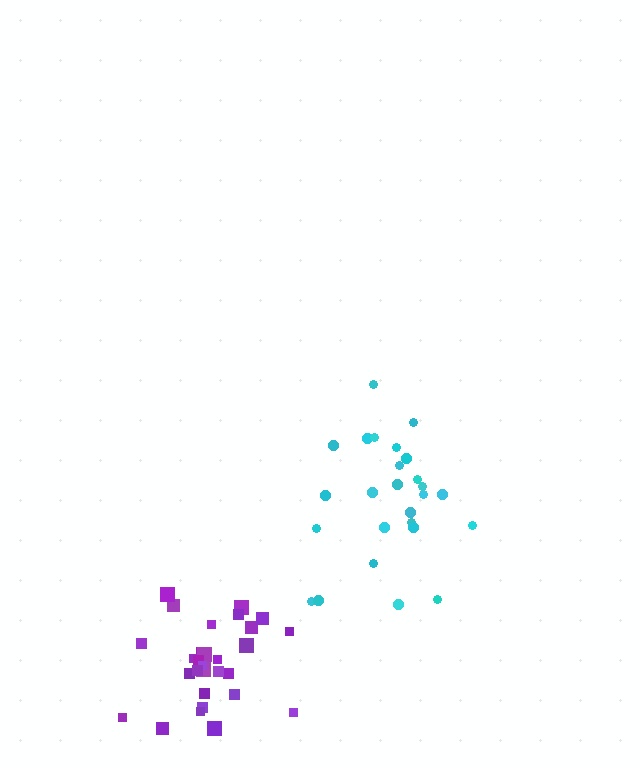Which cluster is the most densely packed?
Purple.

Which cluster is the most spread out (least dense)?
Cyan.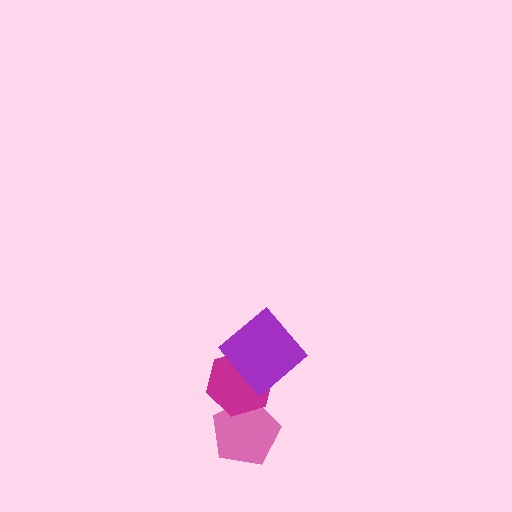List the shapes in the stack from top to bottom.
From top to bottom: the purple diamond, the magenta hexagon, the pink pentagon.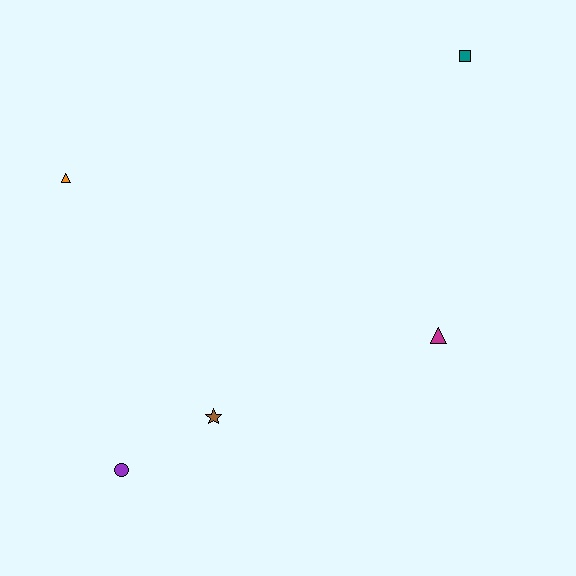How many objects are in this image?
There are 5 objects.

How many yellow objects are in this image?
There are no yellow objects.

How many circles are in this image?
There is 1 circle.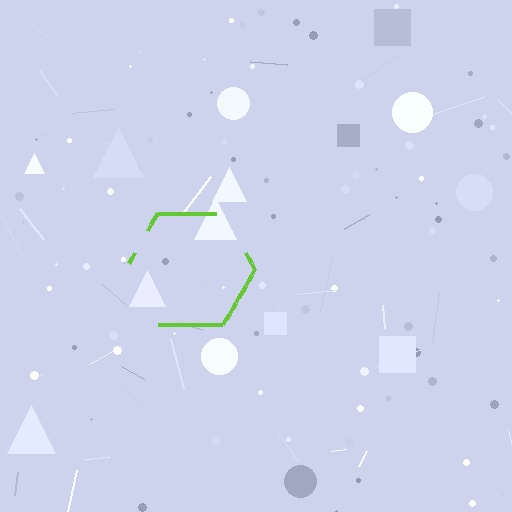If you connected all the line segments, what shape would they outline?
They would outline a hexagon.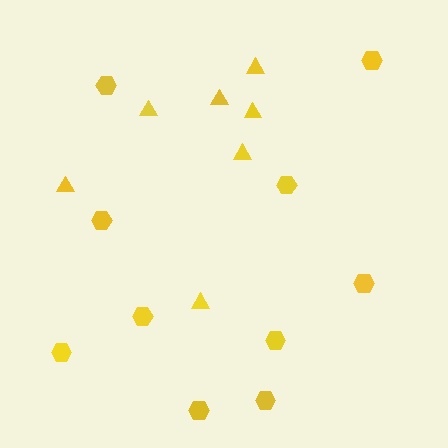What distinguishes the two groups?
There are 2 groups: one group of triangles (7) and one group of hexagons (10).